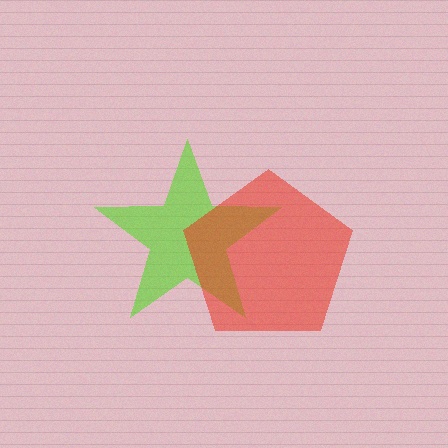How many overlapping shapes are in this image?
There are 2 overlapping shapes in the image.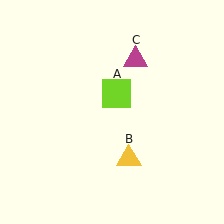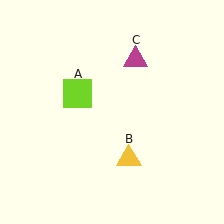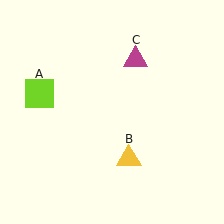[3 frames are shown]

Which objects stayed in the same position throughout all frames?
Yellow triangle (object B) and magenta triangle (object C) remained stationary.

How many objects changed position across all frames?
1 object changed position: lime square (object A).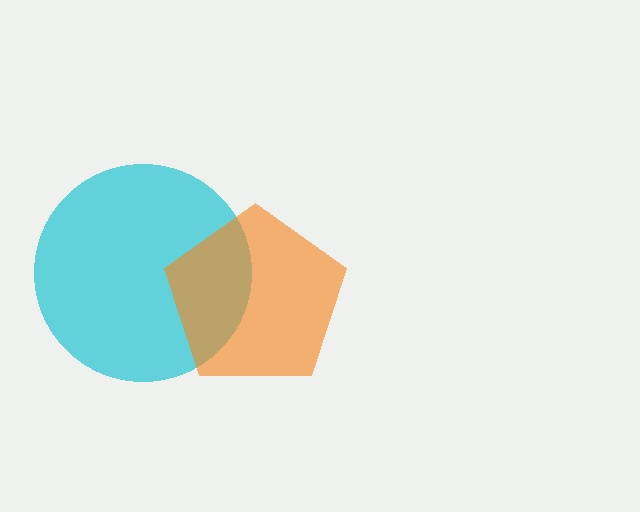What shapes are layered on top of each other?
The layered shapes are: a cyan circle, an orange pentagon.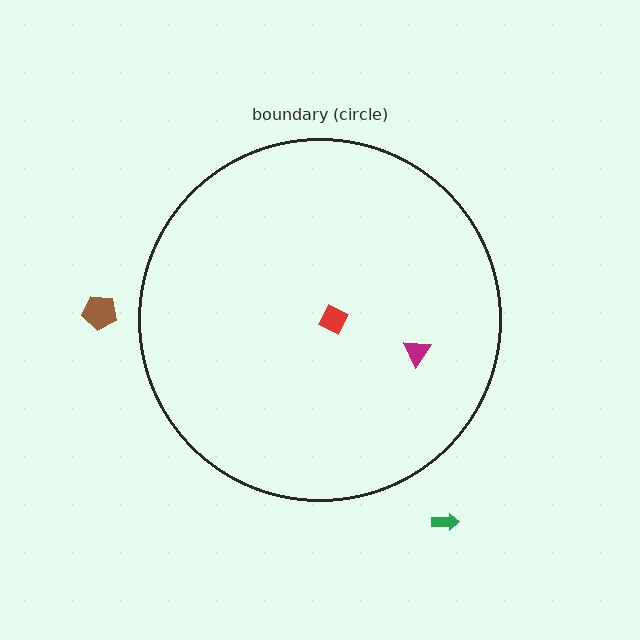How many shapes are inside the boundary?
2 inside, 2 outside.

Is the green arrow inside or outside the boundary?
Outside.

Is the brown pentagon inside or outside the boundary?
Outside.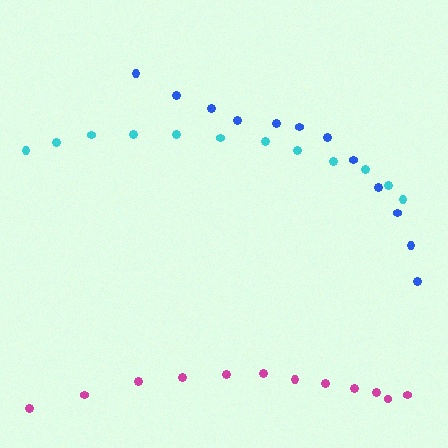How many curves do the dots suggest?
There are 3 distinct paths.